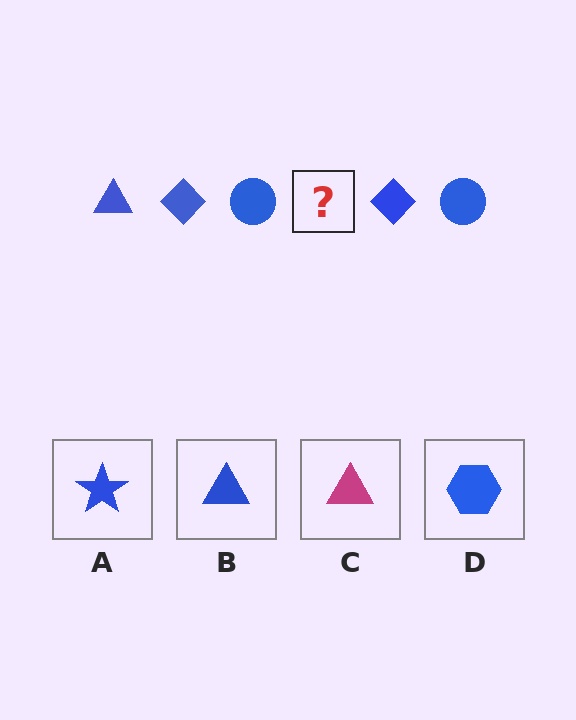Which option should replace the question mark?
Option B.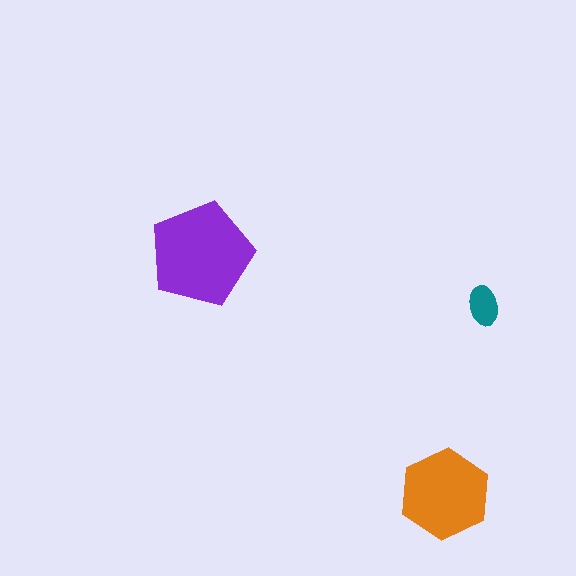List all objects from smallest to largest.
The teal ellipse, the orange hexagon, the purple pentagon.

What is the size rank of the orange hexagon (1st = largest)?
2nd.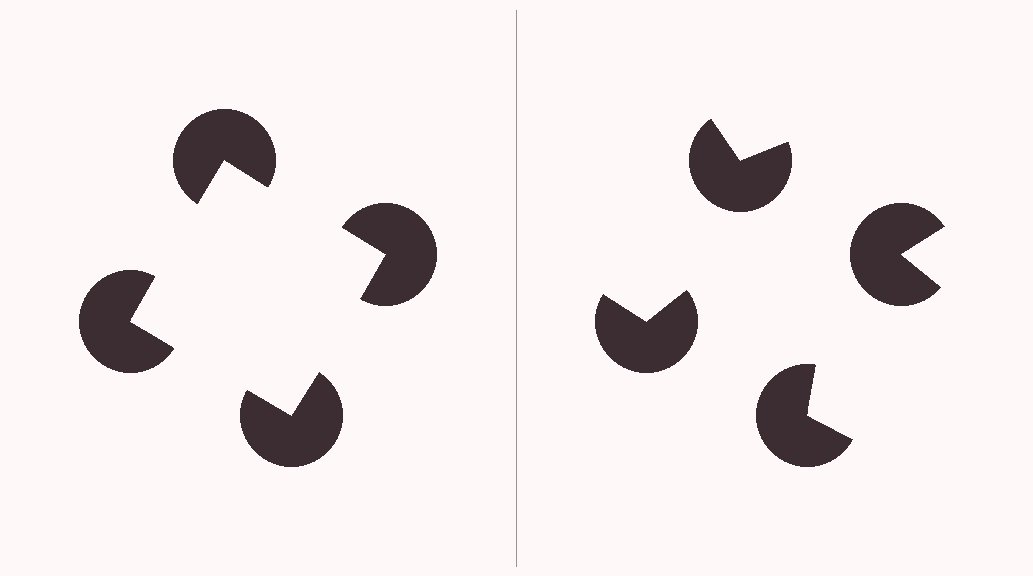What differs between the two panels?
The pac-man discs are positioned identically on both sides; only the wedge orientations differ. On the left they align to a square; on the right they are misaligned.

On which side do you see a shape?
An illusory square appears on the left side. On the right side the wedge cuts are rotated, so no coherent shape forms.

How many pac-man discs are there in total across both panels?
8 — 4 on each side.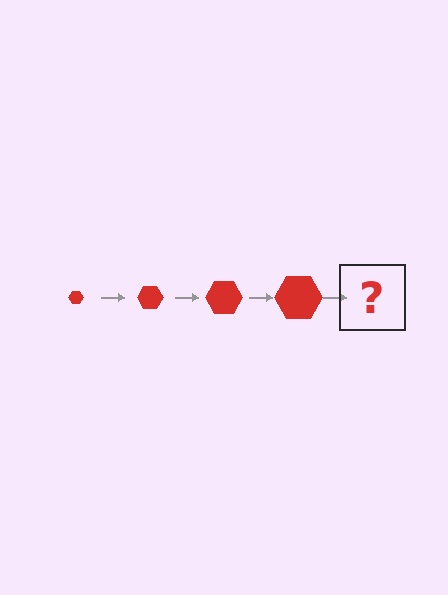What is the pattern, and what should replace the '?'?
The pattern is that the hexagon gets progressively larger each step. The '?' should be a red hexagon, larger than the previous one.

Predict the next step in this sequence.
The next step is a red hexagon, larger than the previous one.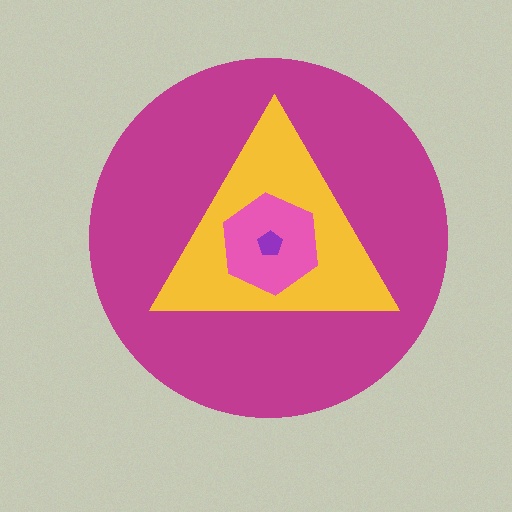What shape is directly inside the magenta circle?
The yellow triangle.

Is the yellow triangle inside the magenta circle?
Yes.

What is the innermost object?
The purple pentagon.